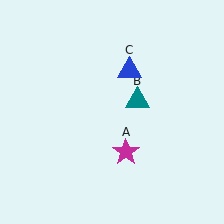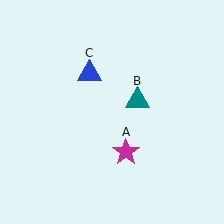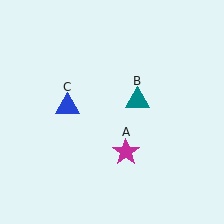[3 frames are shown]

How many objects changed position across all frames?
1 object changed position: blue triangle (object C).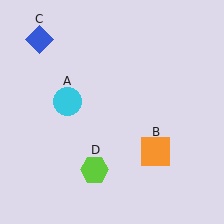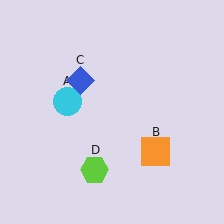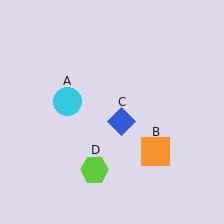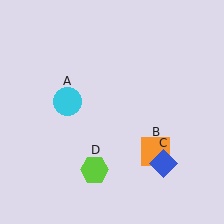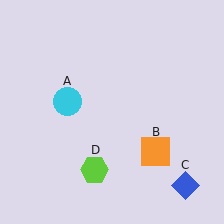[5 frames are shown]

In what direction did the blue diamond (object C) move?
The blue diamond (object C) moved down and to the right.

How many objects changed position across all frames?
1 object changed position: blue diamond (object C).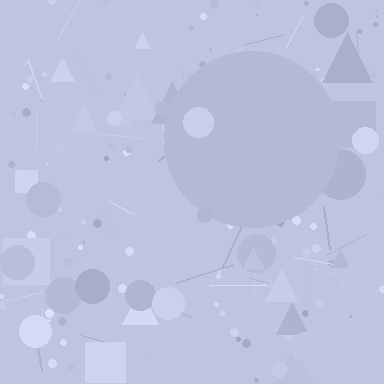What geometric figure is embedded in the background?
A circle is embedded in the background.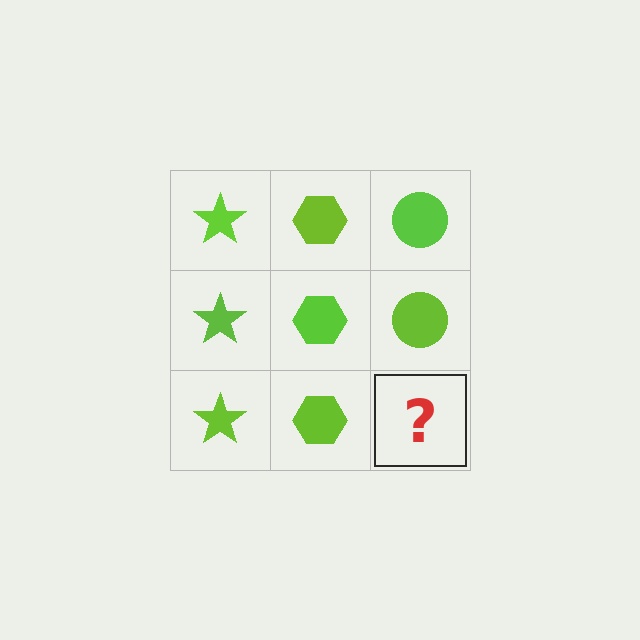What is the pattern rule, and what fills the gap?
The rule is that each column has a consistent shape. The gap should be filled with a lime circle.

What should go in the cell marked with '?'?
The missing cell should contain a lime circle.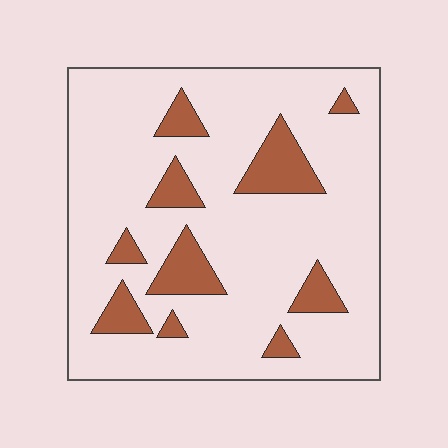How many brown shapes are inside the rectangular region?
10.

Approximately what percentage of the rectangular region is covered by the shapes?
Approximately 15%.